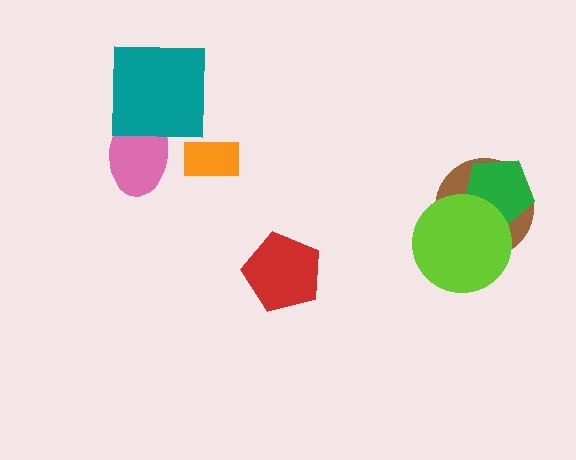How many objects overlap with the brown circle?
2 objects overlap with the brown circle.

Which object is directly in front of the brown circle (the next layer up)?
The green pentagon is directly in front of the brown circle.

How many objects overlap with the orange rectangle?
0 objects overlap with the orange rectangle.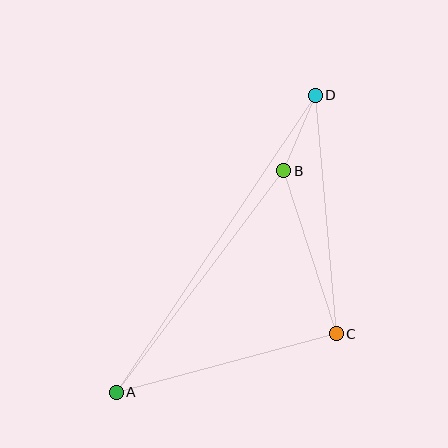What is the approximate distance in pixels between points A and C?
The distance between A and C is approximately 227 pixels.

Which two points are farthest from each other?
Points A and D are farthest from each other.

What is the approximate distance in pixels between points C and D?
The distance between C and D is approximately 240 pixels.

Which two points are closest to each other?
Points B and D are closest to each other.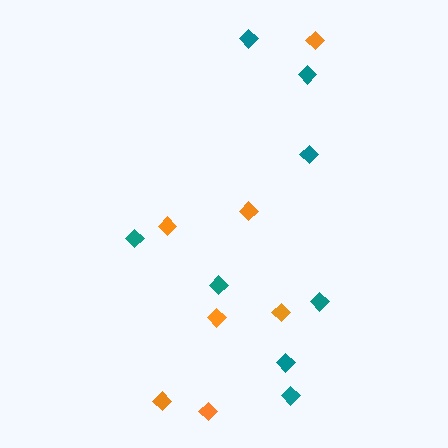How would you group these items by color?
There are 2 groups: one group of teal diamonds (8) and one group of orange diamonds (7).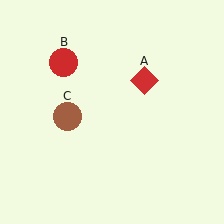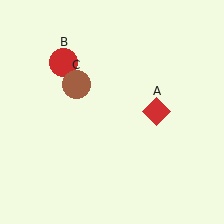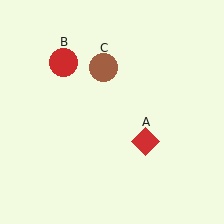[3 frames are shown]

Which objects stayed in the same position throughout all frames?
Red circle (object B) remained stationary.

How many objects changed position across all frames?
2 objects changed position: red diamond (object A), brown circle (object C).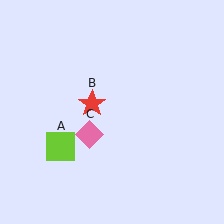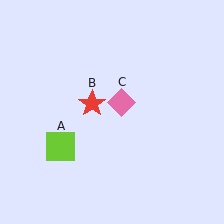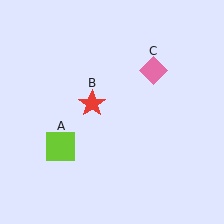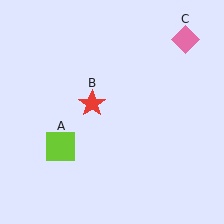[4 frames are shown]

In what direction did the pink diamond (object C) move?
The pink diamond (object C) moved up and to the right.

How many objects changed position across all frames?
1 object changed position: pink diamond (object C).